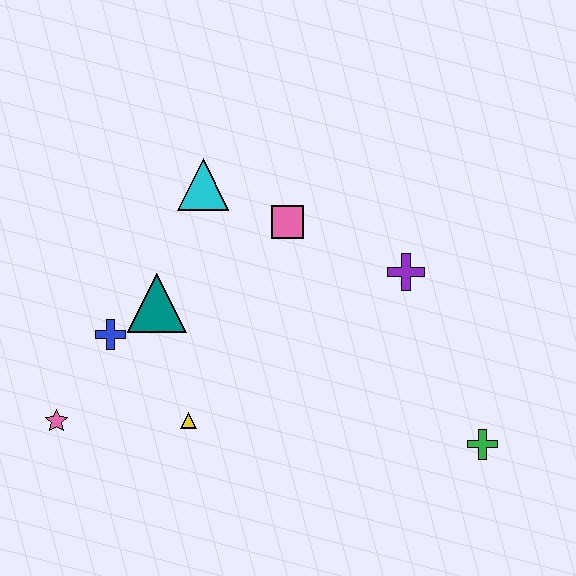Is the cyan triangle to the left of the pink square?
Yes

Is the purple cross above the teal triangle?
Yes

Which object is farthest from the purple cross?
The pink star is farthest from the purple cross.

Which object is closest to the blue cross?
The teal triangle is closest to the blue cross.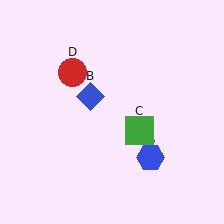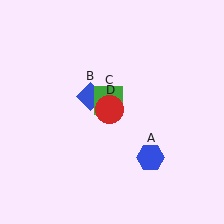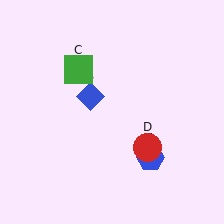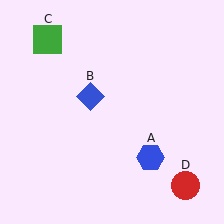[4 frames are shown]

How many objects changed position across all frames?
2 objects changed position: green square (object C), red circle (object D).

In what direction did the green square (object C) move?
The green square (object C) moved up and to the left.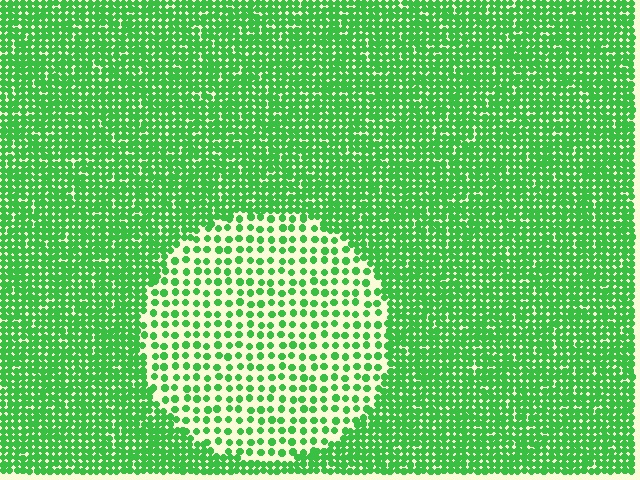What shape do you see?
I see a circle.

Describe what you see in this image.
The image contains small green elements arranged at two different densities. A circle-shaped region is visible where the elements are less densely packed than the surrounding area.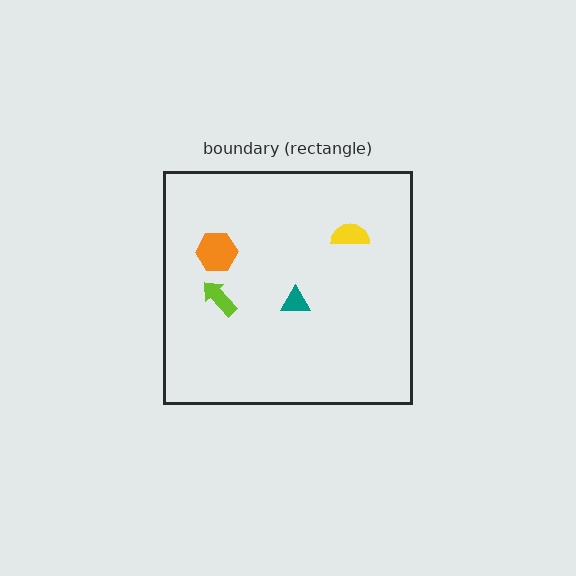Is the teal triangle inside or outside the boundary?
Inside.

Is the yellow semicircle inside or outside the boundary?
Inside.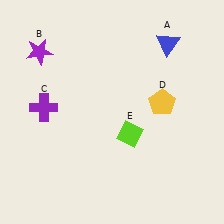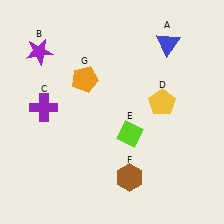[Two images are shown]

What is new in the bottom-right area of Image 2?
A brown hexagon (F) was added in the bottom-right area of Image 2.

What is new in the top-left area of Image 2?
An orange pentagon (G) was added in the top-left area of Image 2.